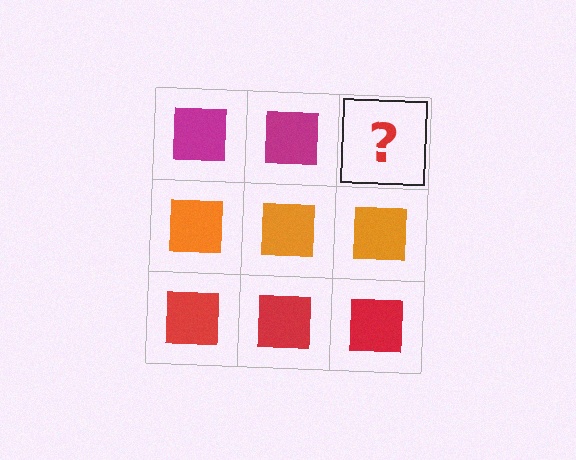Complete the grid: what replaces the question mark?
The question mark should be replaced with a magenta square.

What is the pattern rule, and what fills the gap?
The rule is that each row has a consistent color. The gap should be filled with a magenta square.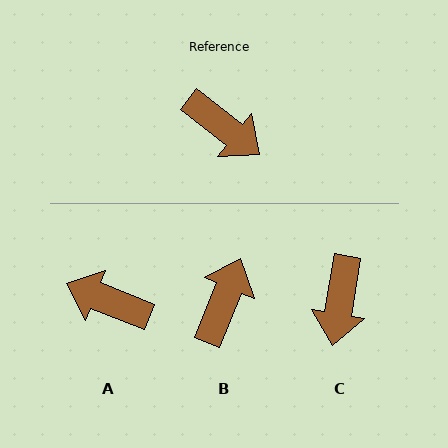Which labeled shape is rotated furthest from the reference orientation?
A, about 164 degrees away.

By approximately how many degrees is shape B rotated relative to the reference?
Approximately 106 degrees counter-clockwise.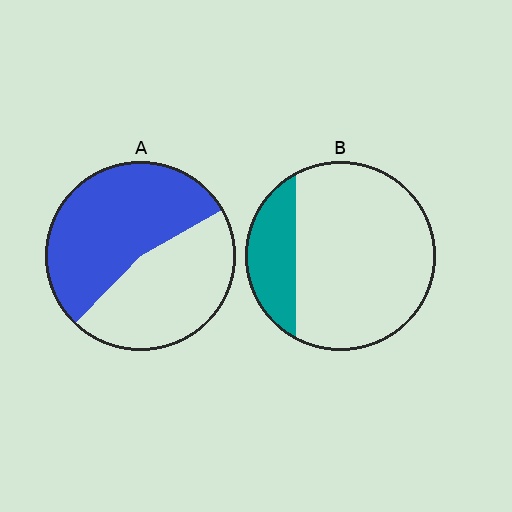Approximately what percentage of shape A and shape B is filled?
A is approximately 55% and B is approximately 20%.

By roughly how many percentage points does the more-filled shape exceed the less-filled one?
By roughly 35 percentage points (A over B).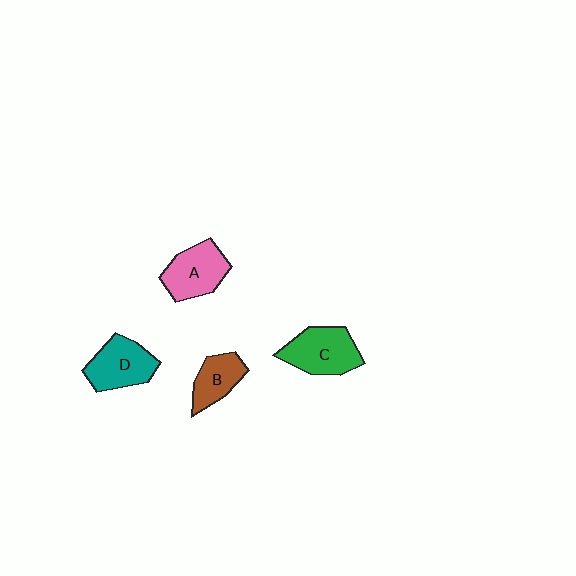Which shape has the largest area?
Shape C (green).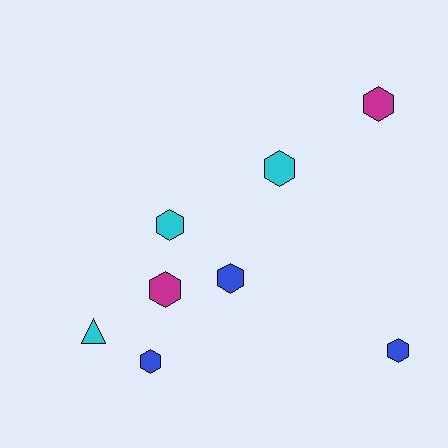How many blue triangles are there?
There are no blue triangles.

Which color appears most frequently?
Cyan, with 3 objects.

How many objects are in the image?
There are 8 objects.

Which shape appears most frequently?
Hexagon, with 7 objects.